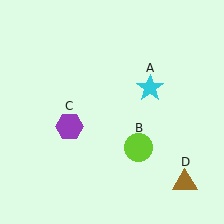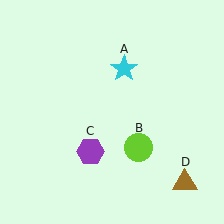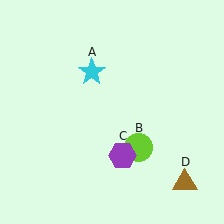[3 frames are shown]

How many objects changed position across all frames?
2 objects changed position: cyan star (object A), purple hexagon (object C).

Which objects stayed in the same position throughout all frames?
Lime circle (object B) and brown triangle (object D) remained stationary.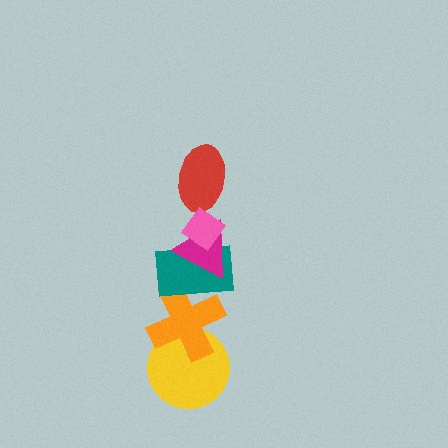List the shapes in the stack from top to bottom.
From top to bottom: the pink diamond, the red ellipse, the magenta triangle, the teal rectangle, the orange cross, the yellow circle.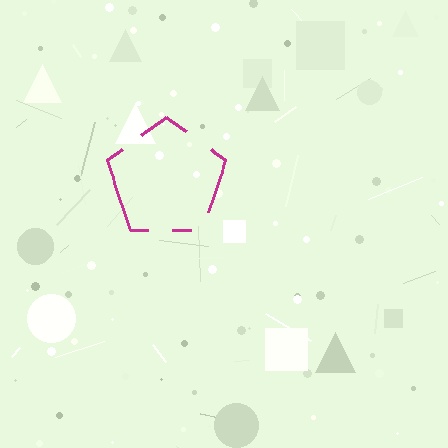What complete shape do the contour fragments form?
The contour fragments form a pentagon.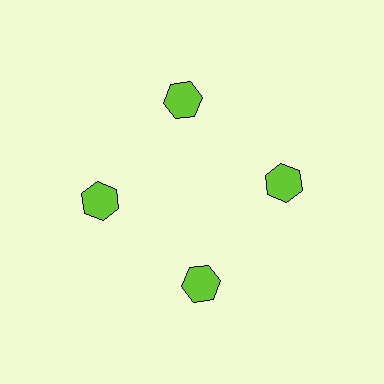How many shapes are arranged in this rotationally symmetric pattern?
There are 4 shapes, arranged in 4 groups of 1.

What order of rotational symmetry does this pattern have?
This pattern has 4-fold rotational symmetry.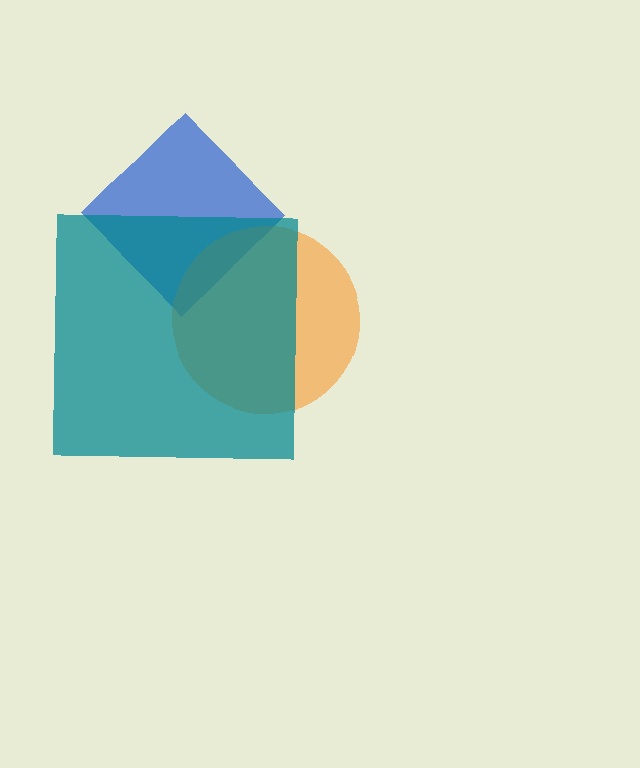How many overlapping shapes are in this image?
There are 3 overlapping shapes in the image.